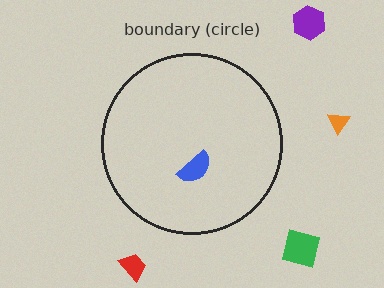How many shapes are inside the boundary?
1 inside, 4 outside.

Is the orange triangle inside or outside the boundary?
Outside.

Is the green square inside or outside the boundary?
Outside.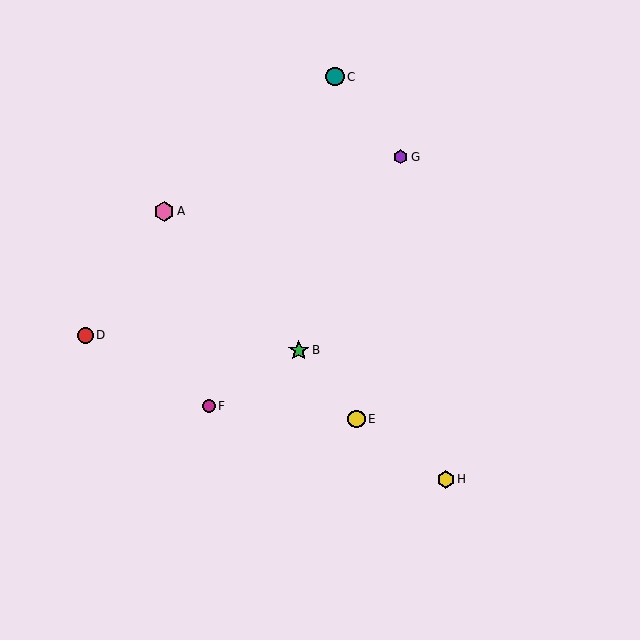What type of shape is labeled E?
Shape E is a yellow circle.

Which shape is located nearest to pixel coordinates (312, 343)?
The green star (labeled B) at (299, 350) is nearest to that location.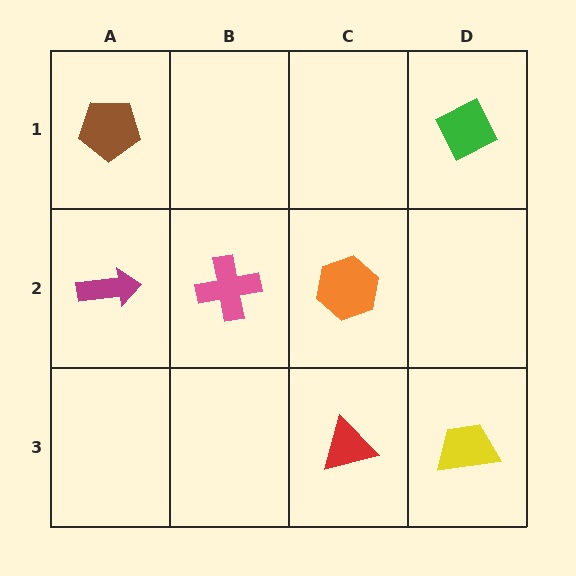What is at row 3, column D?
A yellow trapezoid.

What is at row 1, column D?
A green diamond.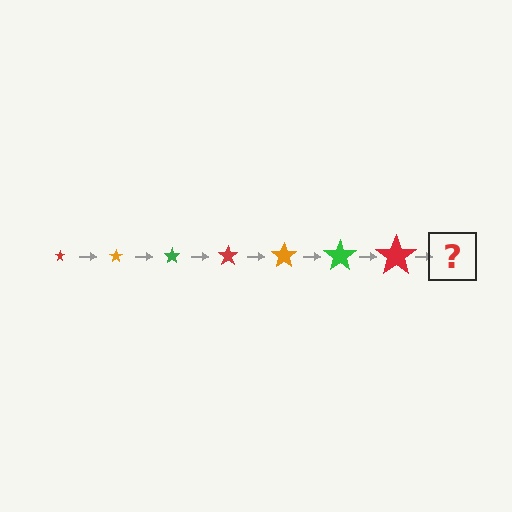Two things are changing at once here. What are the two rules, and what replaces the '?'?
The two rules are that the star grows larger each step and the color cycles through red, orange, and green. The '?' should be an orange star, larger than the previous one.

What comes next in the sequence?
The next element should be an orange star, larger than the previous one.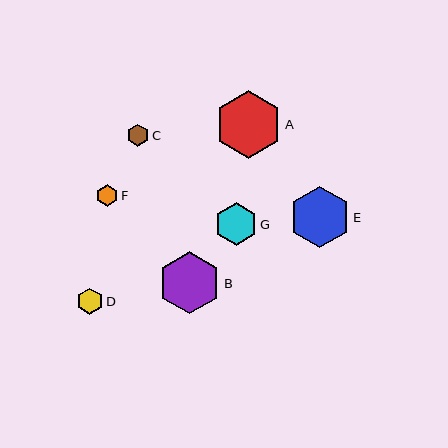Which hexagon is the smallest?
Hexagon F is the smallest with a size of approximately 22 pixels.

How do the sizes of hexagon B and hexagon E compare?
Hexagon B and hexagon E are approximately the same size.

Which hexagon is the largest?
Hexagon A is the largest with a size of approximately 67 pixels.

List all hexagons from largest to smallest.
From largest to smallest: A, B, E, G, D, C, F.